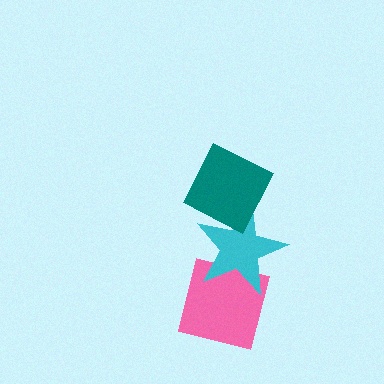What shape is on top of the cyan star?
The teal diamond is on top of the cyan star.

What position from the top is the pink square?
The pink square is 3rd from the top.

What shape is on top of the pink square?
The cyan star is on top of the pink square.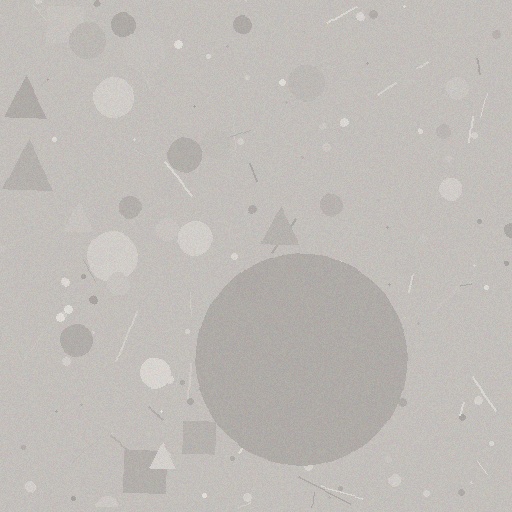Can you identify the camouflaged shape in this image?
The camouflaged shape is a circle.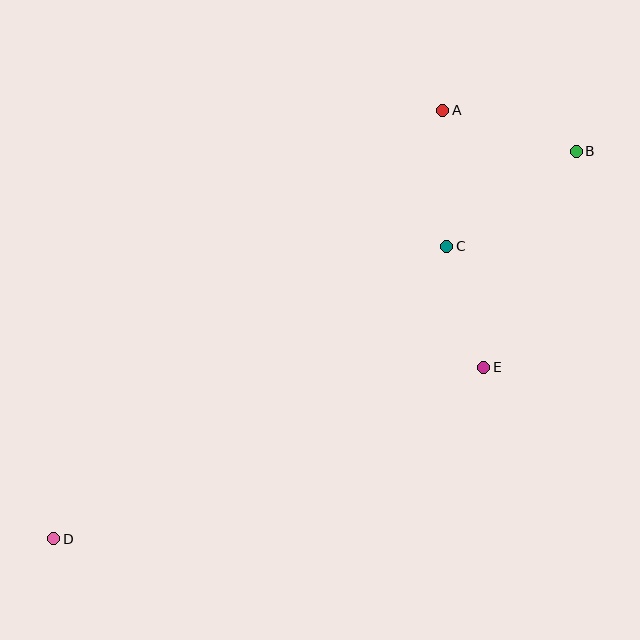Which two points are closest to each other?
Points C and E are closest to each other.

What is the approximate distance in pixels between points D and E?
The distance between D and E is approximately 463 pixels.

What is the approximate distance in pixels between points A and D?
The distance between A and D is approximately 579 pixels.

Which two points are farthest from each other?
Points B and D are farthest from each other.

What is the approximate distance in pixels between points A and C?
The distance between A and C is approximately 136 pixels.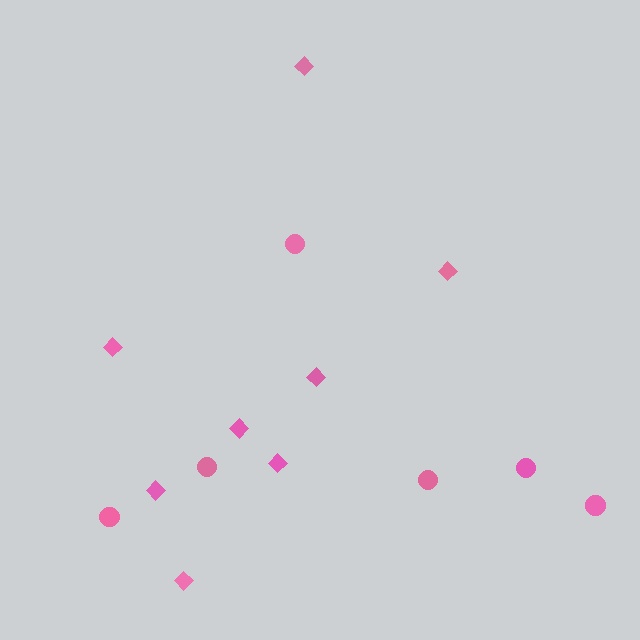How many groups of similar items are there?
There are 2 groups: one group of circles (6) and one group of diamonds (8).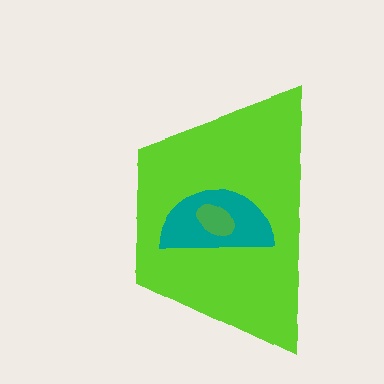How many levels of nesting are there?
3.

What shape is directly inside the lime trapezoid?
The teal semicircle.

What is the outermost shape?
The lime trapezoid.